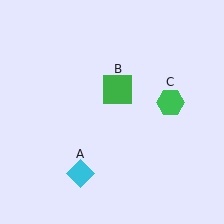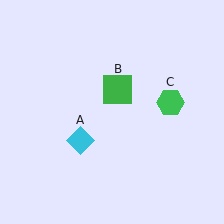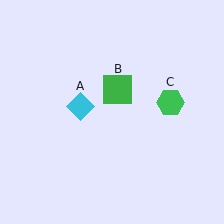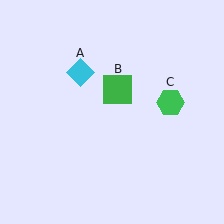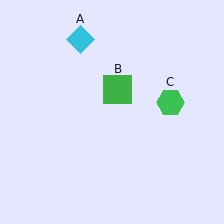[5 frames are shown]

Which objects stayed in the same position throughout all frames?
Green square (object B) and green hexagon (object C) remained stationary.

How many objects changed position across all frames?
1 object changed position: cyan diamond (object A).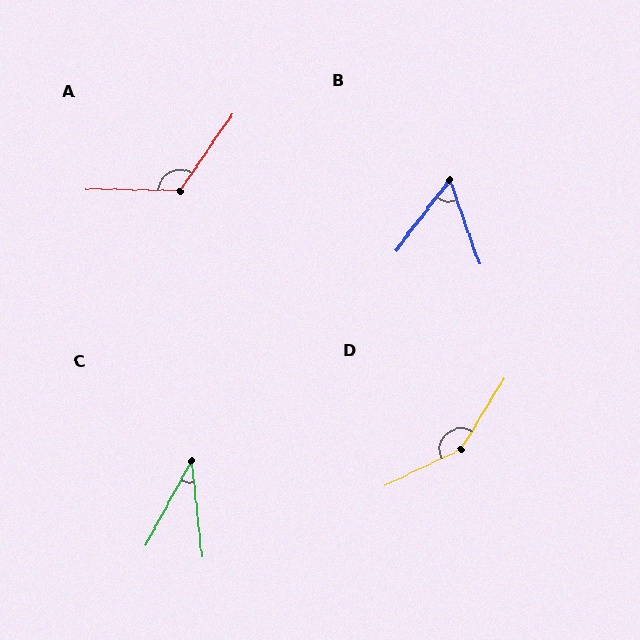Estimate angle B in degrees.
Approximately 56 degrees.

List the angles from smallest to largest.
C (34°), B (56°), A (124°), D (147°).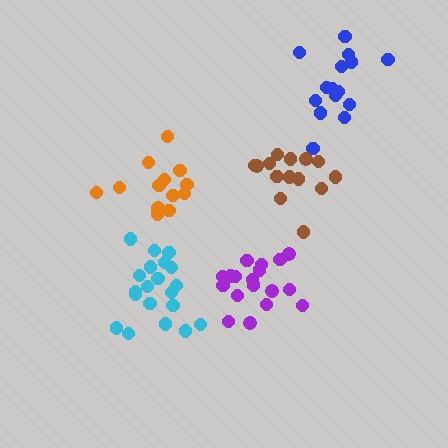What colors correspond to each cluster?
The clusters are colored: cyan, orange, blue, brown, purple.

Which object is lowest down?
The cyan cluster is bottommost.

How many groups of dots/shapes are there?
There are 5 groups.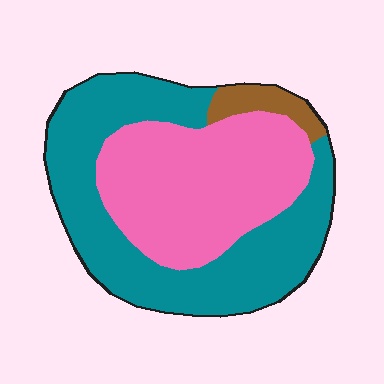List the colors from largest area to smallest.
From largest to smallest: teal, pink, brown.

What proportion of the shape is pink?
Pink takes up between a third and a half of the shape.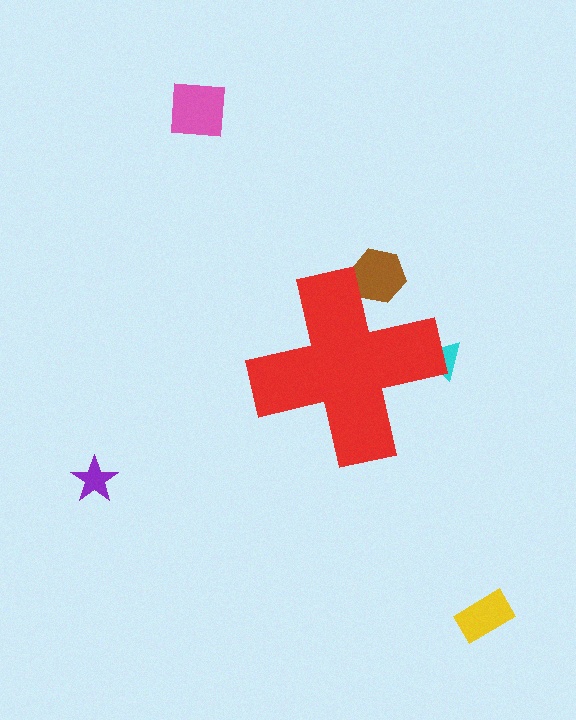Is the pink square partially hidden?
No, the pink square is fully visible.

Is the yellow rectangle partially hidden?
No, the yellow rectangle is fully visible.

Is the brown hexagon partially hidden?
Yes, the brown hexagon is partially hidden behind the red cross.